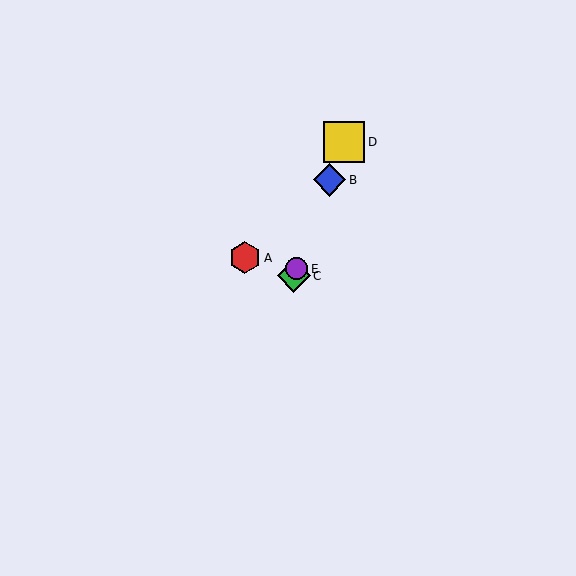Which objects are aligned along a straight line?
Objects B, C, D, E are aligned along a straight line.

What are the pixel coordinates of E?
Object E is at (296, 269).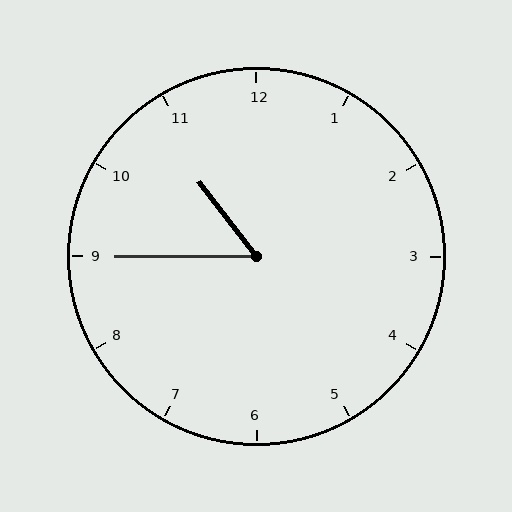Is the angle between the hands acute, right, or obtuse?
It is acute.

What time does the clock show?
10:45.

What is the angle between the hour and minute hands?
Approximately 52 degrees.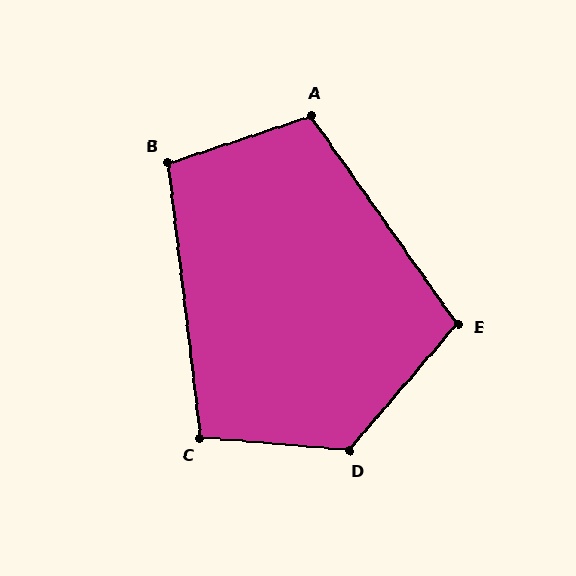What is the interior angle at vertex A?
Approximately 107 degrees (obtuse).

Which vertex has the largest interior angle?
D, at approximately 126 degrees.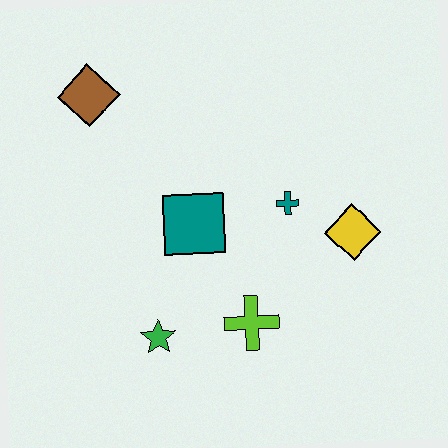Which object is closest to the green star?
The lime cross is closest to the green star.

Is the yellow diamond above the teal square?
No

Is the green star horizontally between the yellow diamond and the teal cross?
No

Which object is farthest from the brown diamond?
The yellow diamond is farthest from the brown diamond.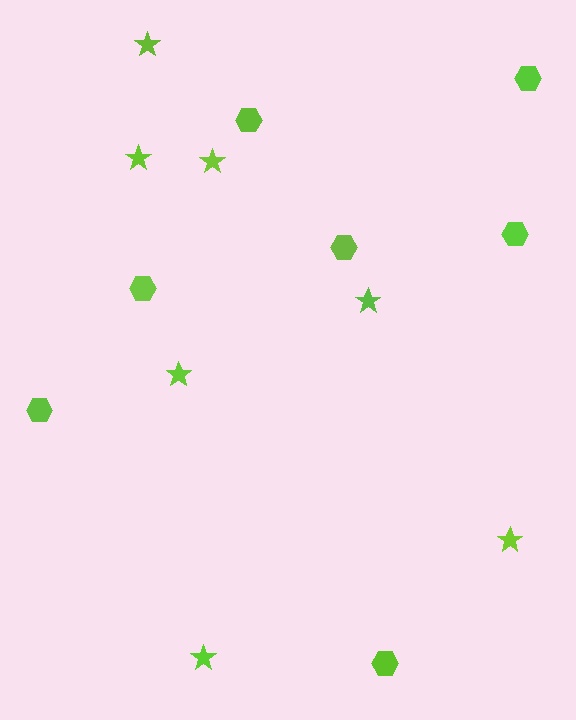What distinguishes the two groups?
There are 2 groups: one group of hexagons (7) and one group of stars (7).